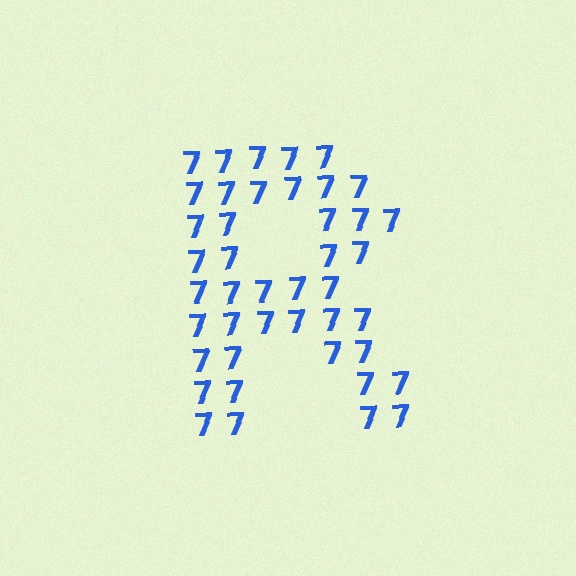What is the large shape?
The large shape is the letter R.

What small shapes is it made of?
It is made of small digit 7's.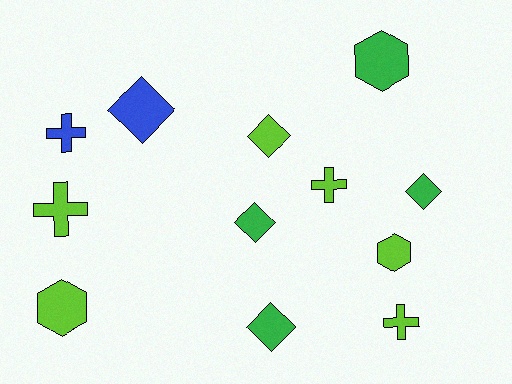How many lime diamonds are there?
There is 1 lime diamond.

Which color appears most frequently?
Lime, with 6 objects.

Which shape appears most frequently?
Diamond, with 5 objects.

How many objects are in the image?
There are 12 objects.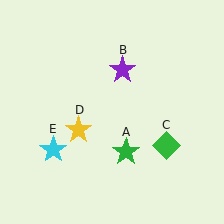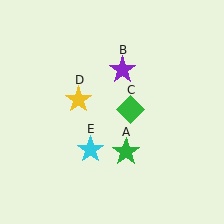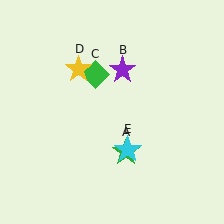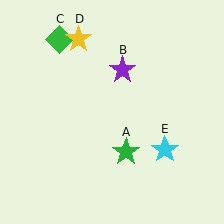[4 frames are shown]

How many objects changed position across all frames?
3 objects changed position: green diamond (object C), yellow star (object D), cyan star (object E).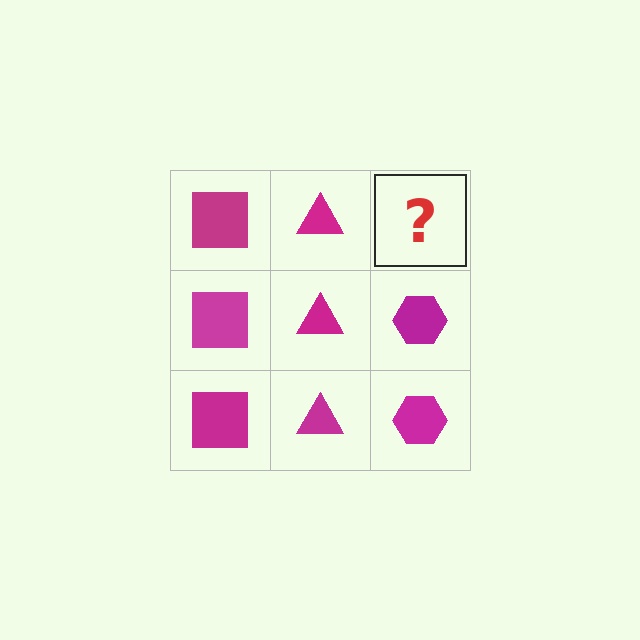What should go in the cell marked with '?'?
The missing cell should contain a magenta hexagon.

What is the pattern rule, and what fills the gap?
The rule is that each column has a consistent shape. The gap should be filled with a magenta hexagon.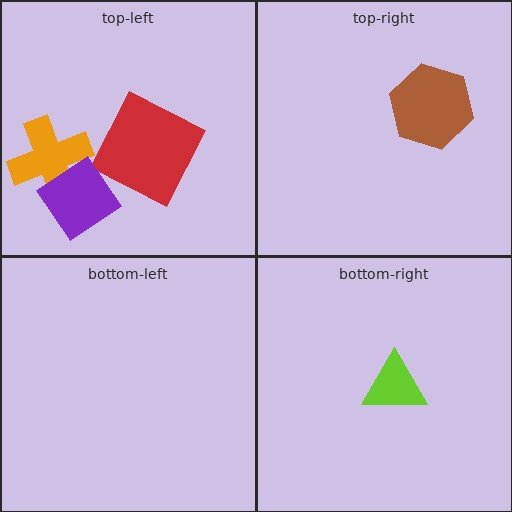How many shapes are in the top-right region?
1.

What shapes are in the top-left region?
The red square, the orange cross, the purple diamond.